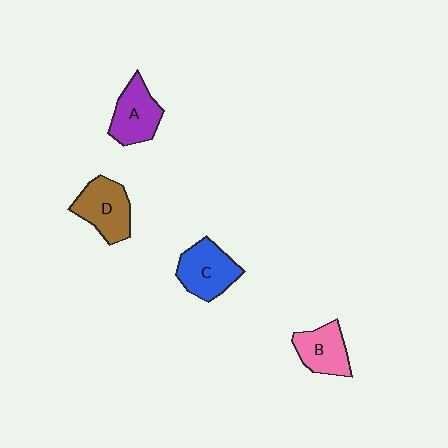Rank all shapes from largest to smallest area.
From largest to smallest: D (brown), C (blue), A (purple), B (pink).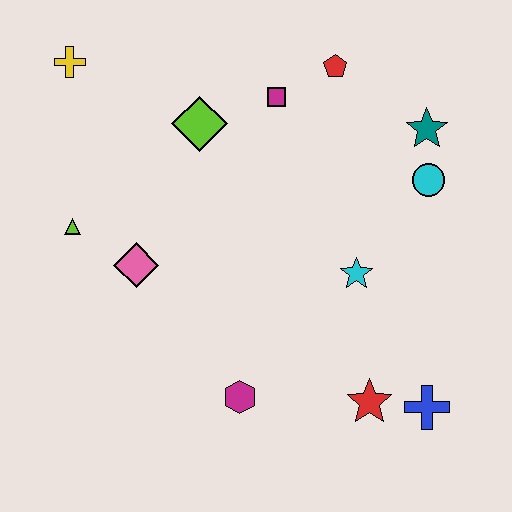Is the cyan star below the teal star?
Yes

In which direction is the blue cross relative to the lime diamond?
The blue cross is below the lime diamond.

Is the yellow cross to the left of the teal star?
Yes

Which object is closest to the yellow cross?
The lime diamond is closest to the yellow cross.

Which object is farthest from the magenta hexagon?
The yellow cross is farthest from the magenta hexagon.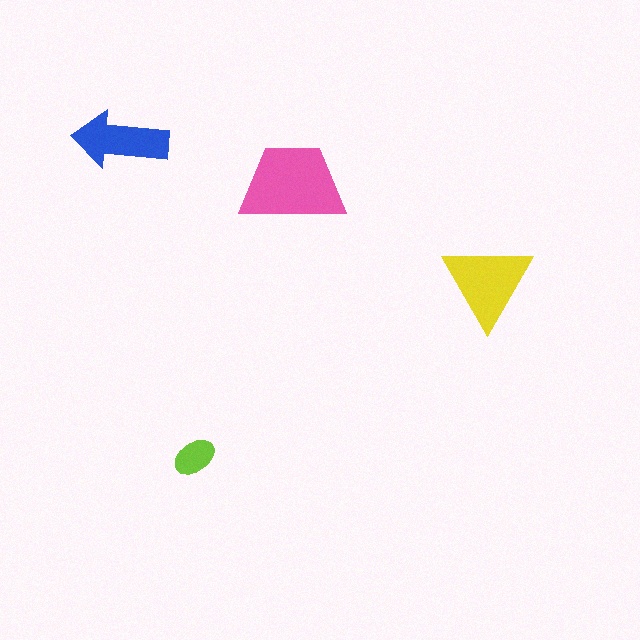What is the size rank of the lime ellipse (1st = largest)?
4th.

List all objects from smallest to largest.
The lime ellipse, the blue arrow, the yellow triangle, the pink trapezoid.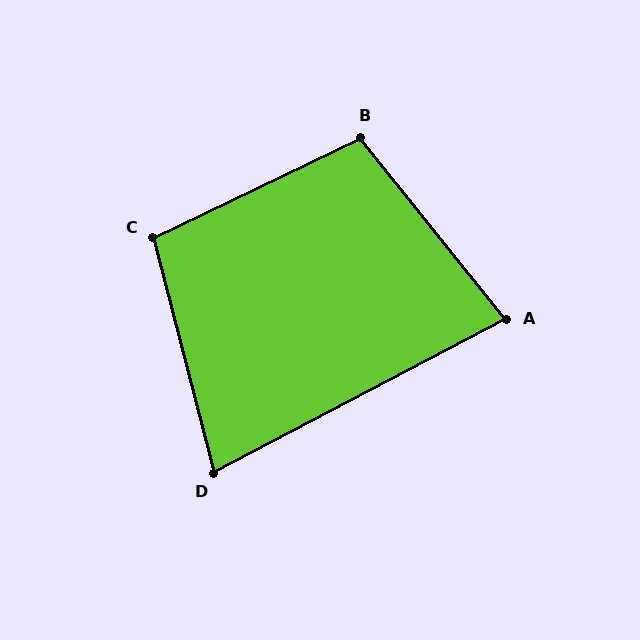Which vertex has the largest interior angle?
B, at approximately 103 degrees.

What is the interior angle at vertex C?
Approximately 101 degrees (obtuse).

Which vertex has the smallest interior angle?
D, at approximately 77 degrees.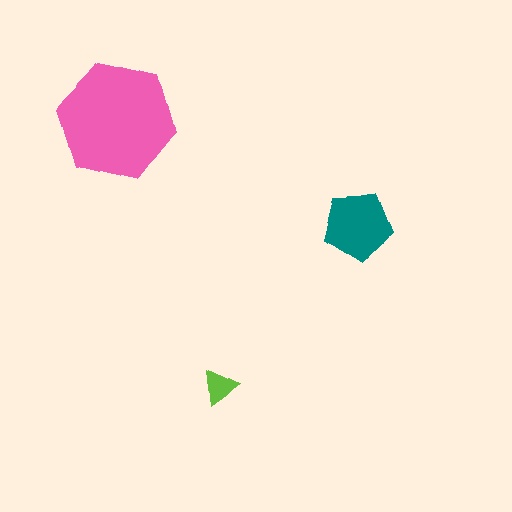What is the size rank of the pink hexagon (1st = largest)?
1st.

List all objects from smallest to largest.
The lime triangle, the teal pentagon, the pink hexagon.